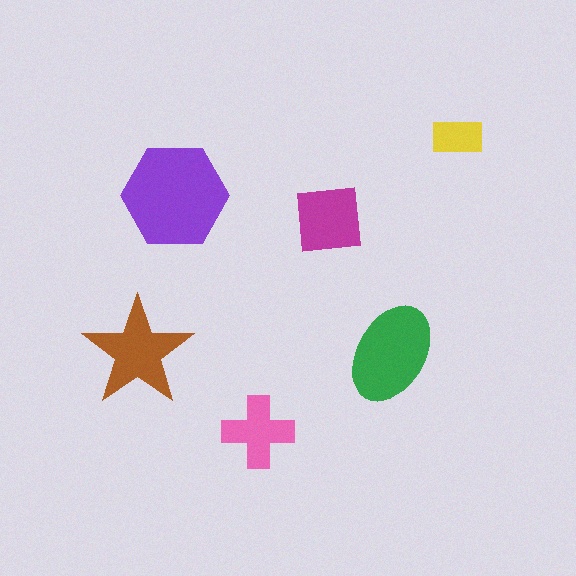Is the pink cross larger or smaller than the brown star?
Smaller.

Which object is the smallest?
The yellow rectangle.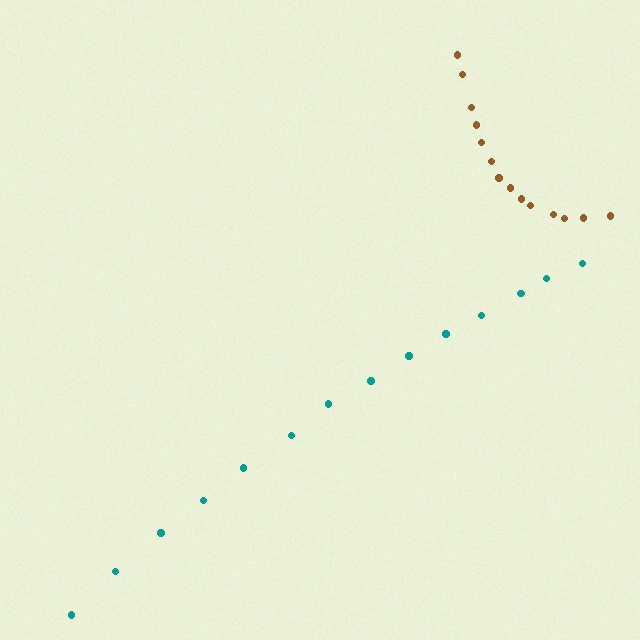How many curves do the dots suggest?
There are 2 distinct paths.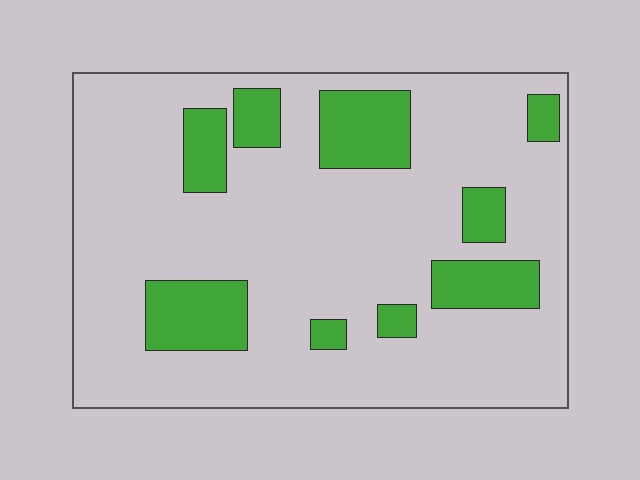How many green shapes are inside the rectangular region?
9.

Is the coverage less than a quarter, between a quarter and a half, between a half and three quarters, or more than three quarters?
Less than a quarter.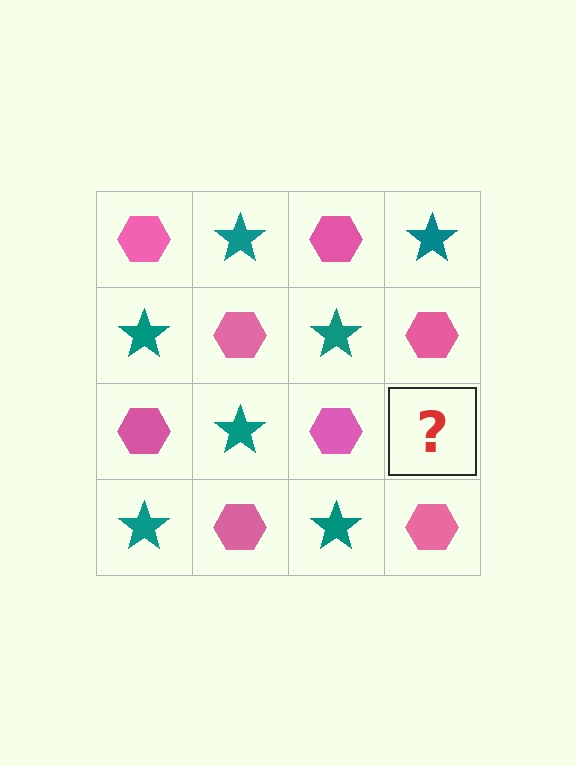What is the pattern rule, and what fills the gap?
The rule is that it alternates pink hexagon and teal star in a checkerboard pattern. The gap should be filled with a teal star.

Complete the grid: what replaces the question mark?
The question mark should be replaced with a teal star.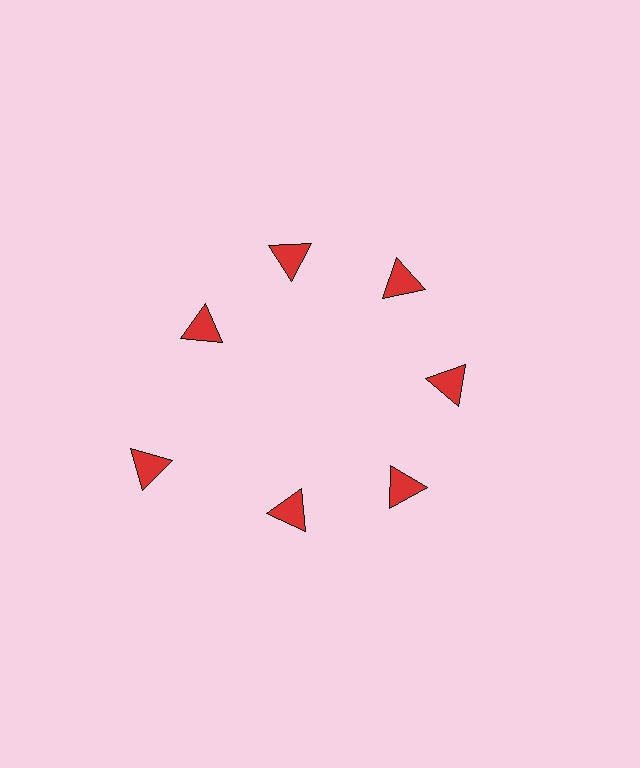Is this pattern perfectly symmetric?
No. The 7 red triangles are arranged in a ring, but one element near the 8 o'clock position is pushed outward from the center, breaking the 7-fold rotational symmetry.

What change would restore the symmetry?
The symmetry would be restored by moving it inward, back onto the ring so that all 7 triangles sit at equal angles and equal distance from the center.